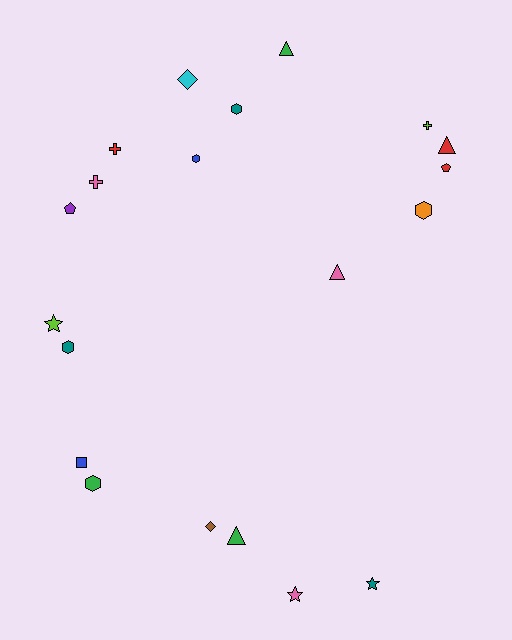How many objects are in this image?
There are 20 objects.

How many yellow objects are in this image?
There are no yellow objects.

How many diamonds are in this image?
There are 2 diamonds.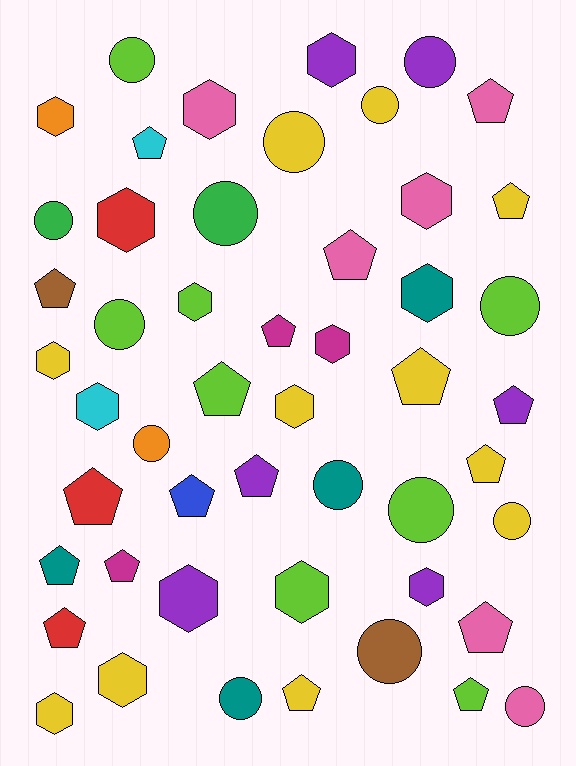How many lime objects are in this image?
There are 8 lime objects.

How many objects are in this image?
There are 50 objects.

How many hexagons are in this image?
There are 16 hexagons.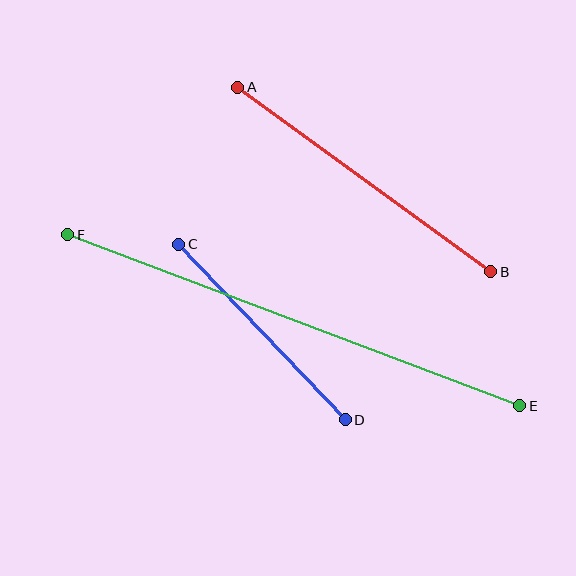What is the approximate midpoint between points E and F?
The midpoint is at approximately (294, 320) pixels.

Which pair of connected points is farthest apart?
Points E and F are farthest apart.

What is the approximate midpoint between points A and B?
The midpoint is at approximately (364, 180) pixels.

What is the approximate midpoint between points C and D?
The midpoint is at approximately (262, 332) pixels.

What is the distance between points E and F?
The distance is approximately 484 pixels.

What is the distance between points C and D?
The distance is approximately 242 pixels.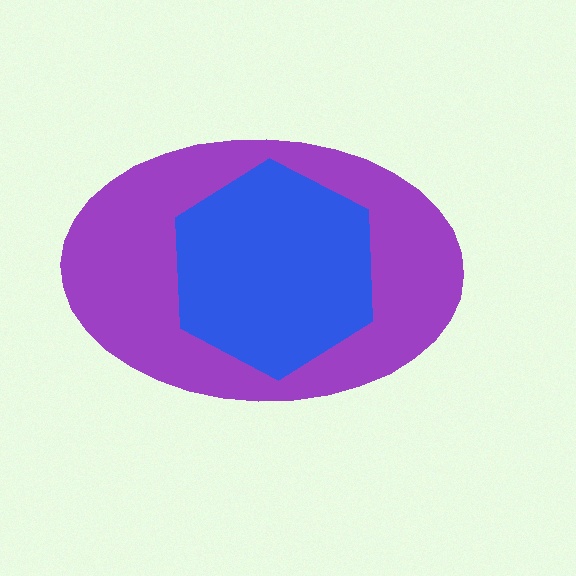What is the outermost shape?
The purple ellipse.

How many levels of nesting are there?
2.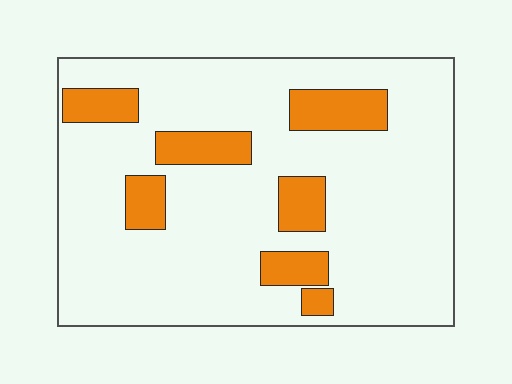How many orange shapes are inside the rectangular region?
7.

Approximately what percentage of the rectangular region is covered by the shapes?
Approximately 15%.